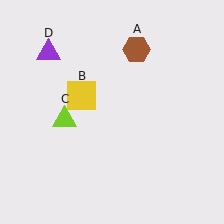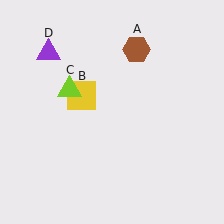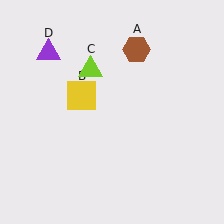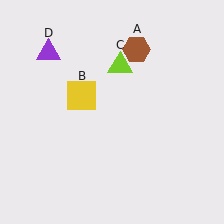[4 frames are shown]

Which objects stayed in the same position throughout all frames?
Brown hexagon (object A) and yellow square (object B) and purple triangle (object D) remained stationary.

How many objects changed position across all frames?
1 object changed position: lime triangle (object C).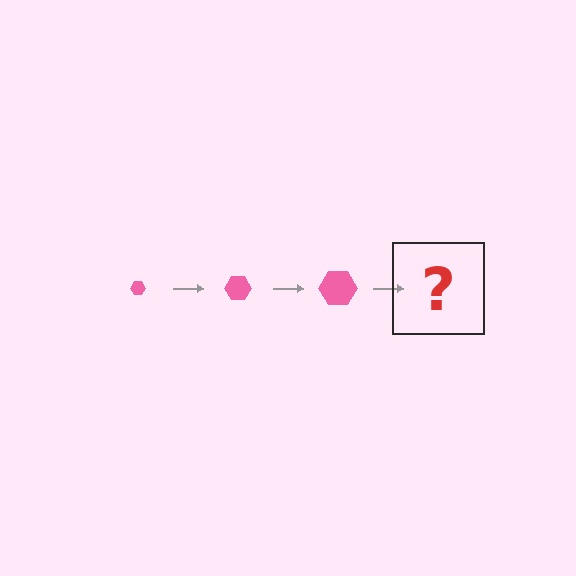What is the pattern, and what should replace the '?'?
The pattern is that the hexagon gets progressively larger each step. The '?' should be a pink hexagon, larger than the previous one.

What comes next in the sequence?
The next element should be a pink hexagon, larger than the previous one.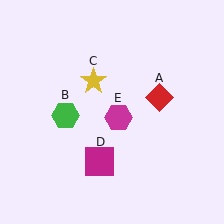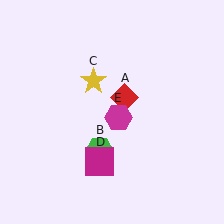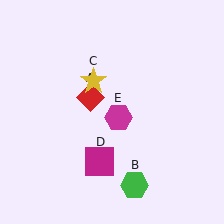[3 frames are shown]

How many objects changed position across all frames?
2 objects changed position: red diamond (object A), green hexagon (object B).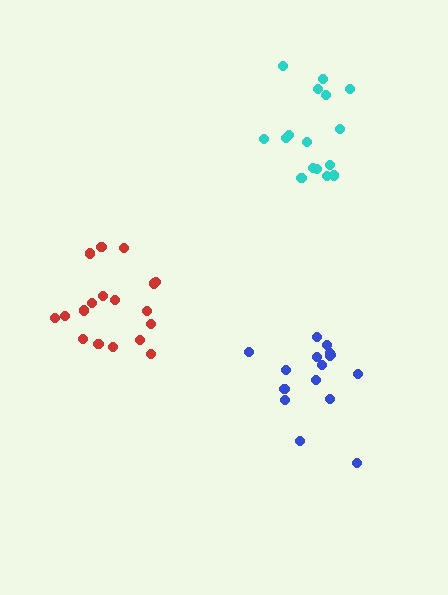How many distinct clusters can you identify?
There are 3 distinct clusters.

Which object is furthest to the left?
The red cluster is leftmost.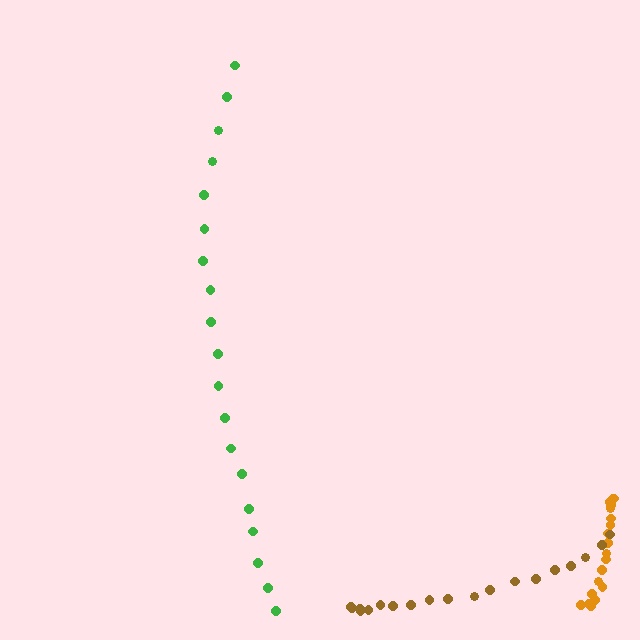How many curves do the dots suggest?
There are 3 distinct paths.